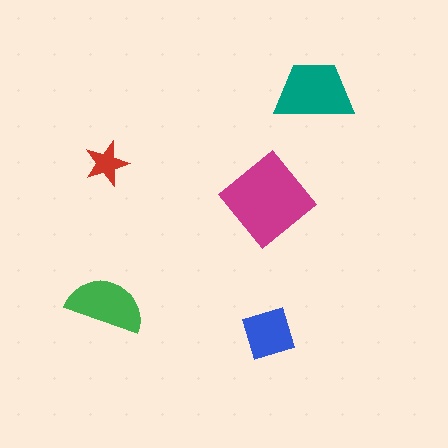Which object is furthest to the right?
The teal trapezoid is rightmost.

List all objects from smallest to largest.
The red star, the blue square, the green semicircle, the teal trapezoid, the magenta diamond.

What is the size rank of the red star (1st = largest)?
5th.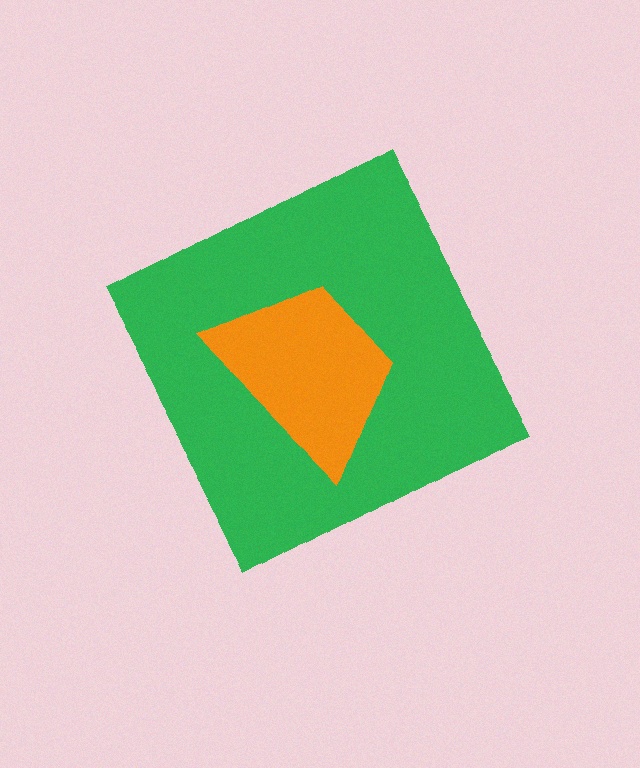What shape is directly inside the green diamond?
The orange trapezoid.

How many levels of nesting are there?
2.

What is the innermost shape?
The orange trapezoid.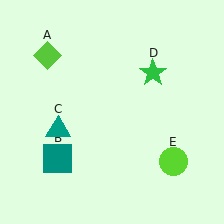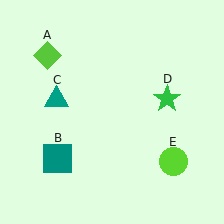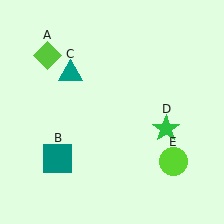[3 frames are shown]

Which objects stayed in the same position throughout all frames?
Lime diamond (object A) and teal square (object B) and lime circle (object E) remained stationary.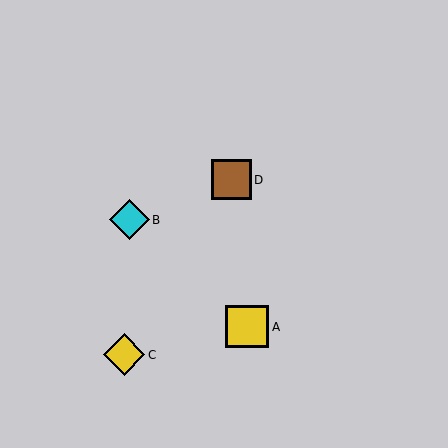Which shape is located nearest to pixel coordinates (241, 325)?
The yellow square (labeled A) at (247, 327) is nearest to that location.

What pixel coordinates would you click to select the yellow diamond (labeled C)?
Click at (124, 355) to select the yellow diamond C.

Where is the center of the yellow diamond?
The center of the yellow diamond is at (124, 355).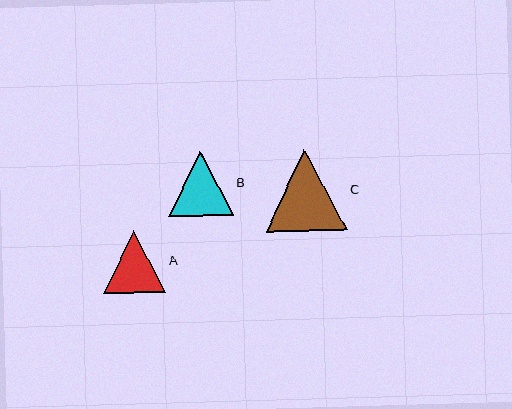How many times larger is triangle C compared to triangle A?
Triangle C is approximately 1.3 times the size of triangle A.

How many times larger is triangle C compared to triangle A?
Triangle C is approximately 1.3 times the size of triangle A.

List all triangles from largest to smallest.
From largest to smallest: C, B, A.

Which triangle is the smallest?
Triangle A is the smallest with a size of approximately 62 pixels.